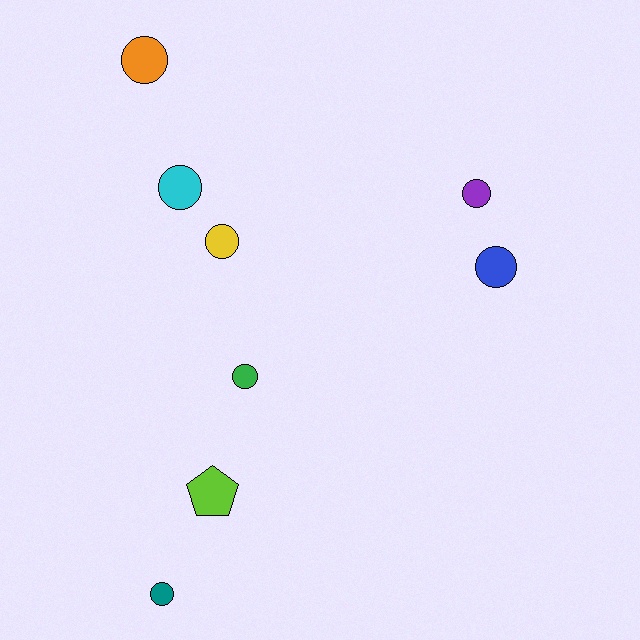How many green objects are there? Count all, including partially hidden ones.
There is 1 green object.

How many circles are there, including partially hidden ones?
There are 7 circles.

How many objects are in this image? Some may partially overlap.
There are 8 objects.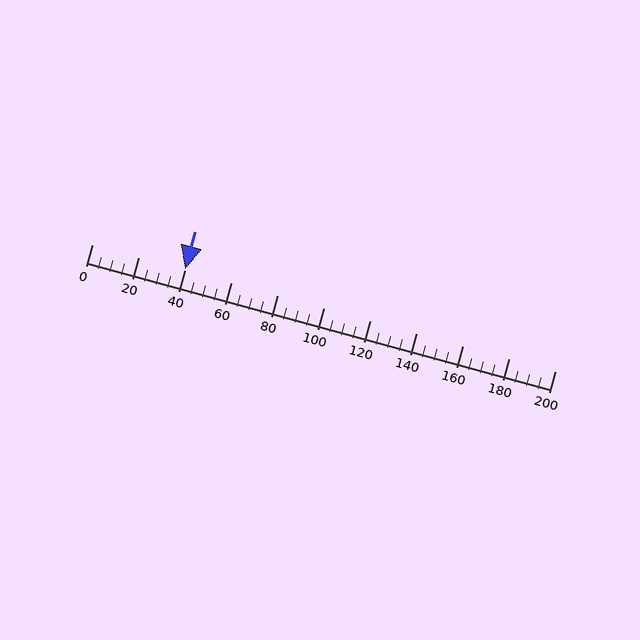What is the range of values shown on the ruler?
The ruler shows values from 0 to 200.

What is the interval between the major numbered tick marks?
The major tick marks are spaced 20 units apart.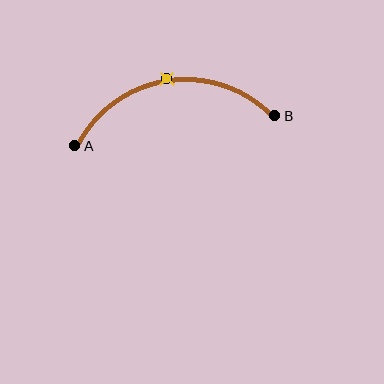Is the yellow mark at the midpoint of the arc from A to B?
Yes. The yellow mark lies on the arc at equal arc-length from both A and B — it is the arc midpoint.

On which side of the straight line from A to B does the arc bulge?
The arc bulges above the straight line connecting A and B.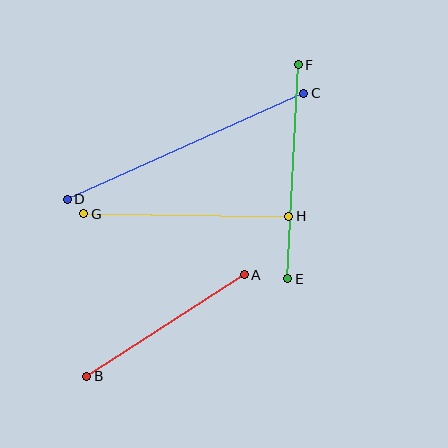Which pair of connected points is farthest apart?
Points C and D are farthest apart.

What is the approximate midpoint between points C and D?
The midpoint is at approximately (185, 146) pixels.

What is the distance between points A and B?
The distance is approximately 187 pixels.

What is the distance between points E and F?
The distance is approximately 214 pixels.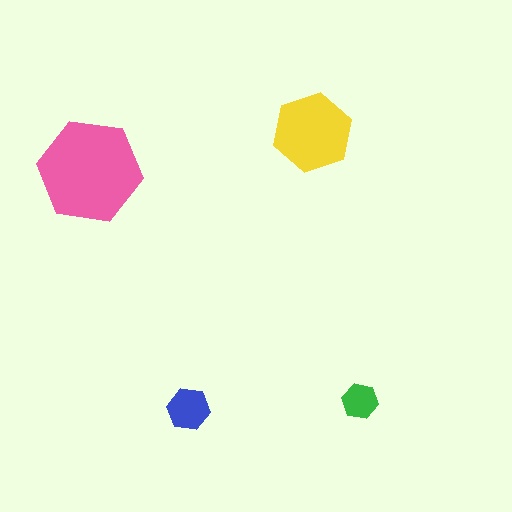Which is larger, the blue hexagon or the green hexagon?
The blue one.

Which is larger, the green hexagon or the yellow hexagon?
The yellow one.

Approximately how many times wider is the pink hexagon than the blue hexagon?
About 2.5 times wider.